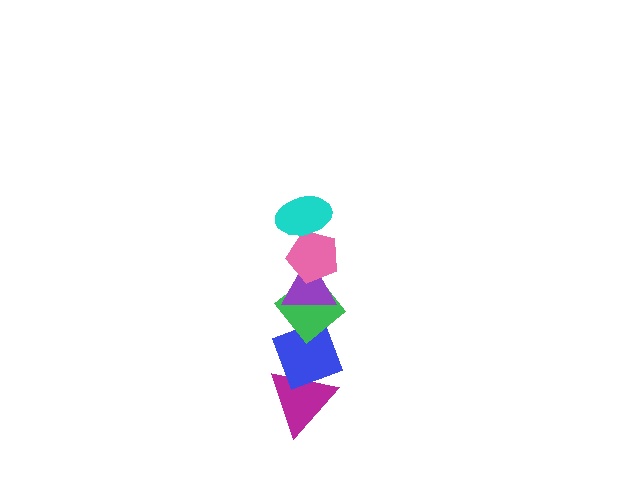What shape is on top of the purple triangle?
The pink pentagon is on top of the purple triangle.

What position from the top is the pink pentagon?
The pink pentagon is 2nd from the top.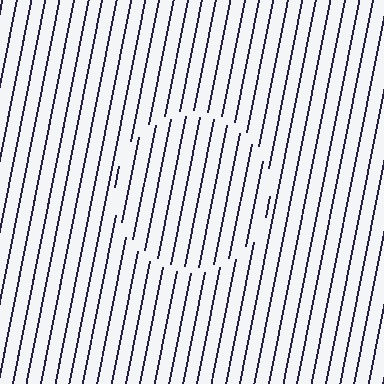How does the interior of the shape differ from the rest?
The interior of the shape contains the same grating, shifted by half a period — the contour is defined by the phase discontinuity where line-ends from the inner and outer gratings abut.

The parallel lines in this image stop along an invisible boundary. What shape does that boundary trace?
An illusory circle. The interior of the shape contains the same grating, shifted by half a period — the contour is defined by the phase discontinuity where line-ends from the inner and outer gratings abut.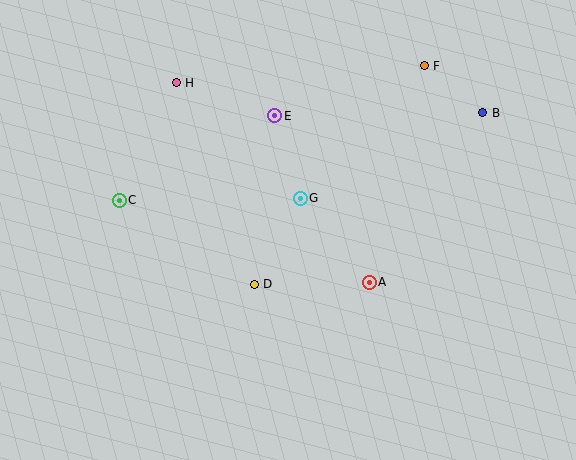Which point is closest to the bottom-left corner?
Point C is closest to the bottom-left corner.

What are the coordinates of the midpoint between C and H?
The midpoint between C and H is at (148, 142).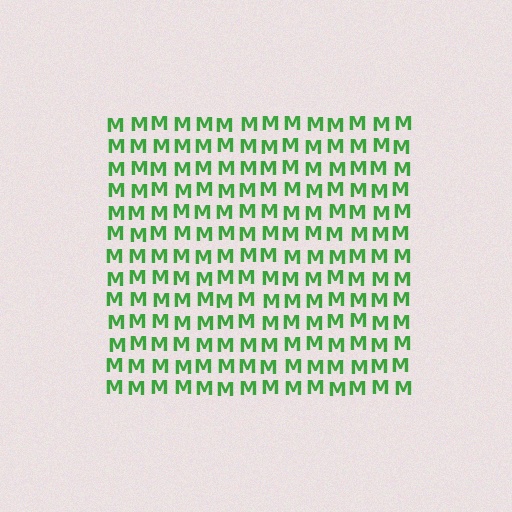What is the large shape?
The large shape is a square.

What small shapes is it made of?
It is made of small letter M's.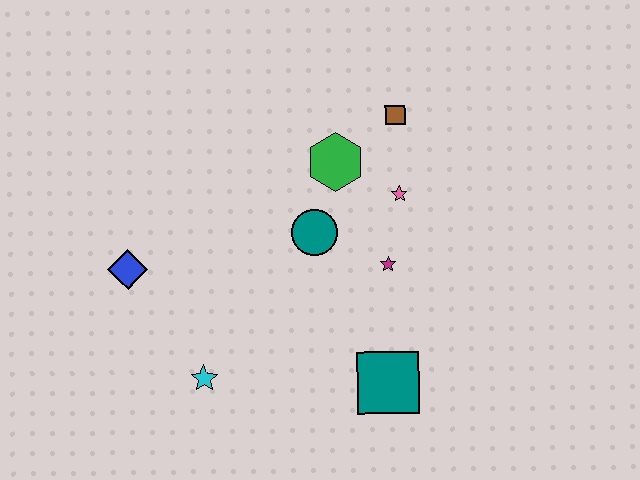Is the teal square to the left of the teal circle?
No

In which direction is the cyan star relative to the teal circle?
The cyan star is below the teal circle.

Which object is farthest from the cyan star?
The brown square is farthest from the cyan star.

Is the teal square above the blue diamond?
No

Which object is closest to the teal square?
The magenta star is closest to the teal square.